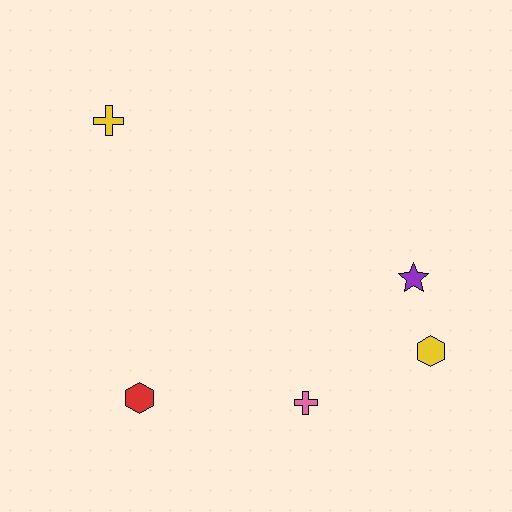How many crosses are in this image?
There are 2 crosses.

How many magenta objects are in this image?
There are no magenta objects.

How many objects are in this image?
There are 5 objects.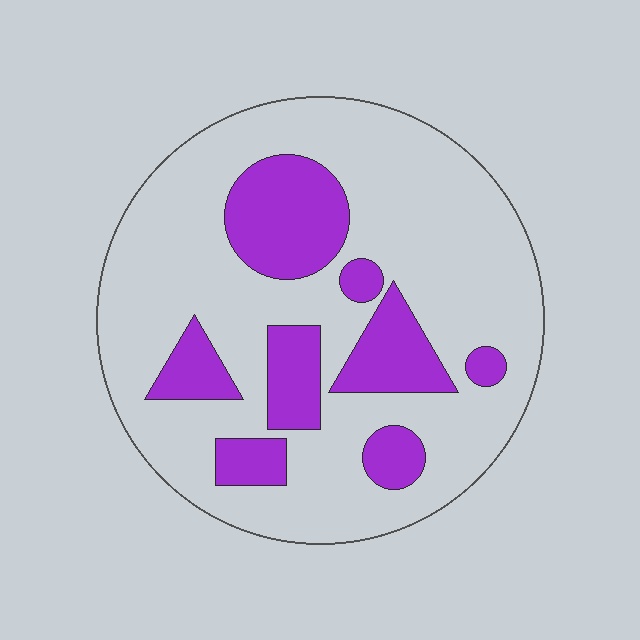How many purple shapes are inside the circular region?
8.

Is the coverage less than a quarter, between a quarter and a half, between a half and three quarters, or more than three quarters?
Less than a quarter.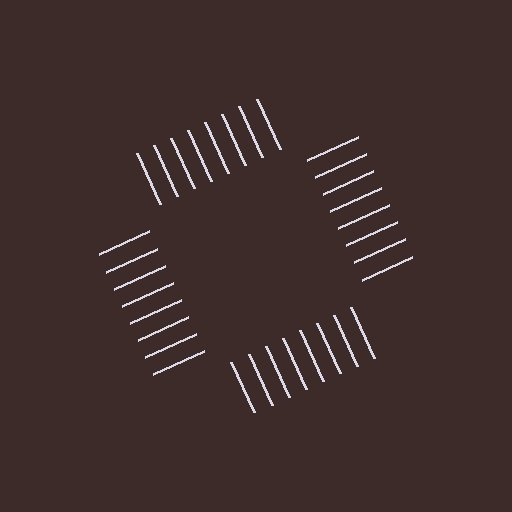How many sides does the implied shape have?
4 sides — the line-ends trace a square.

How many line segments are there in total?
32 — 8 along each of the 4 edges.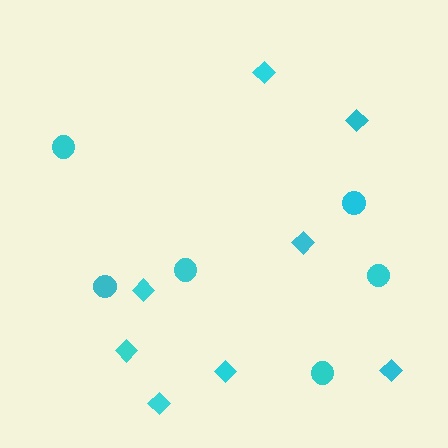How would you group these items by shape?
There are 2 groups: one group of diamonds (8) and one group of circles (6).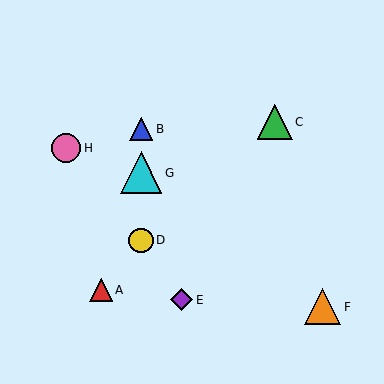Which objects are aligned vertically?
Objects B, D, G are aligned vertically.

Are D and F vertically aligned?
No, D is at x≈141 and F is at x≈323.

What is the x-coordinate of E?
Object E is at x≈182.